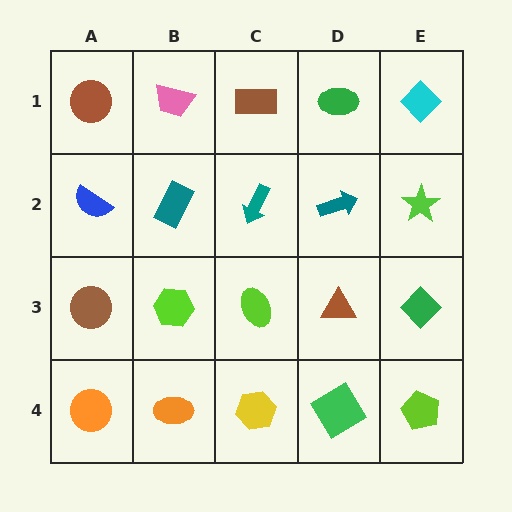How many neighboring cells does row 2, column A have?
3.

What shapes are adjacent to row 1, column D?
A teal arrow (row 2, column D), a brown rectangle (row 1, column C), a cyan diamond (row 1, column E).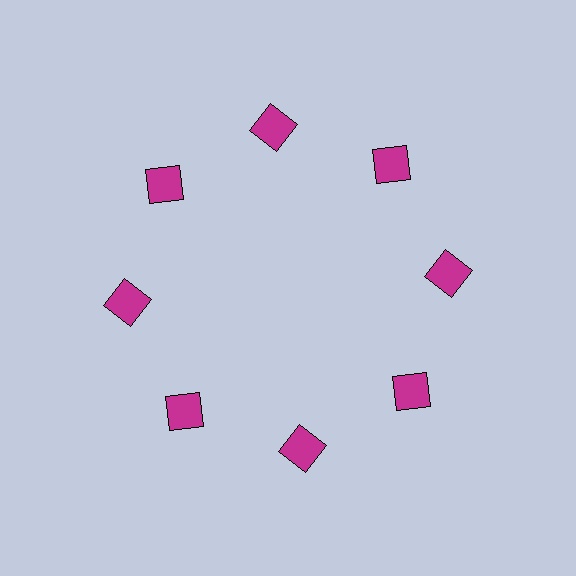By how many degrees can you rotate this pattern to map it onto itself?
The pattern maps onto itself every 45 degrees of rotation.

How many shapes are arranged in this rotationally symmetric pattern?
There are 8 shapes, arranged in 8 groups of 1.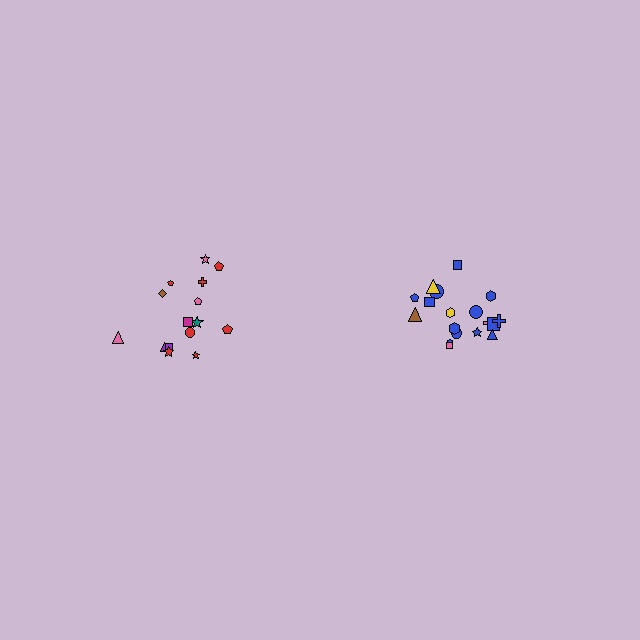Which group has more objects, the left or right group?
The right group.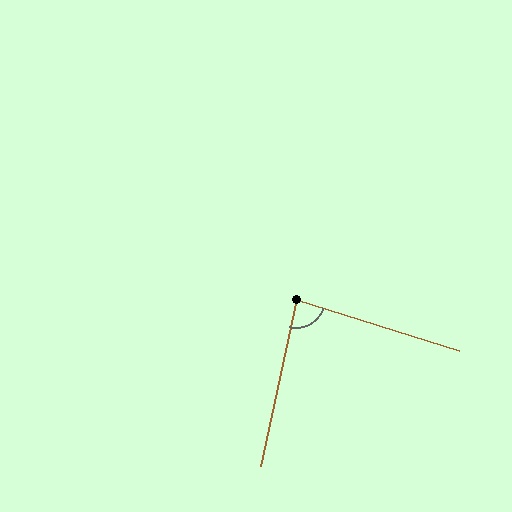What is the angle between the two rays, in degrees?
Approximately 85 degrees.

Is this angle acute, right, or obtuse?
It is acute.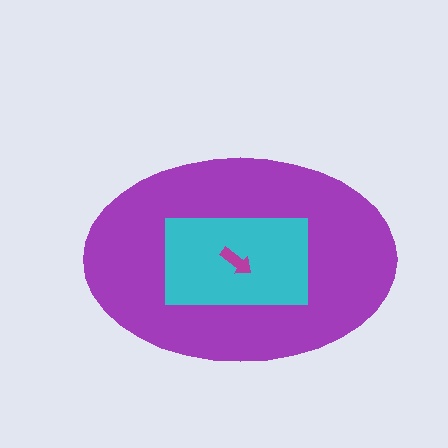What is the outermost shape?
The purple ellipse.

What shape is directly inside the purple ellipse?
The cyan rectangle.